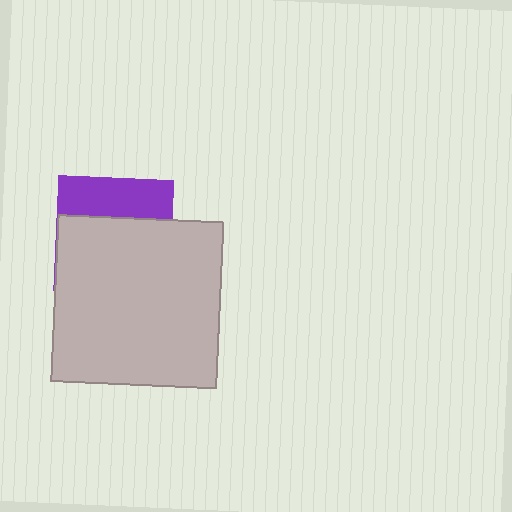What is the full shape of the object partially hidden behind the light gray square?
The partially hidden object is a purple square.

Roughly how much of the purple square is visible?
A small part of it is visible (roughly 34%).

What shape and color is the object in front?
The object in front is a light gray square.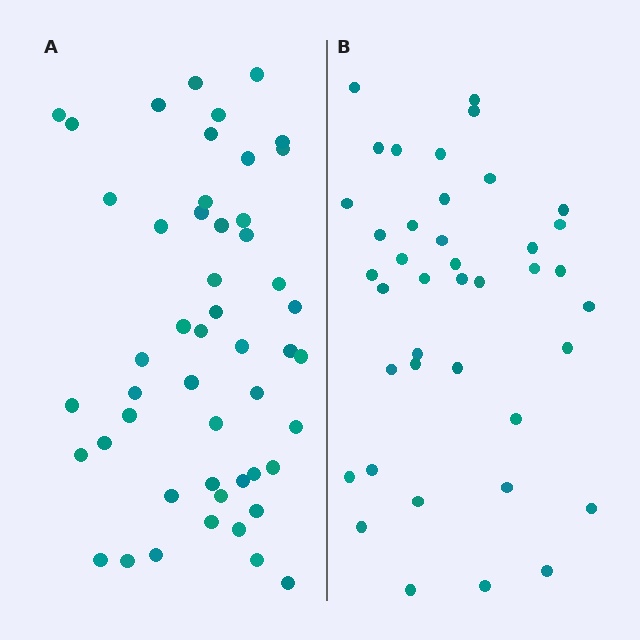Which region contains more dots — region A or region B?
Region A (the left region) has more dots.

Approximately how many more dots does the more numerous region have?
Region A has roughly 10 or so more dots than region B.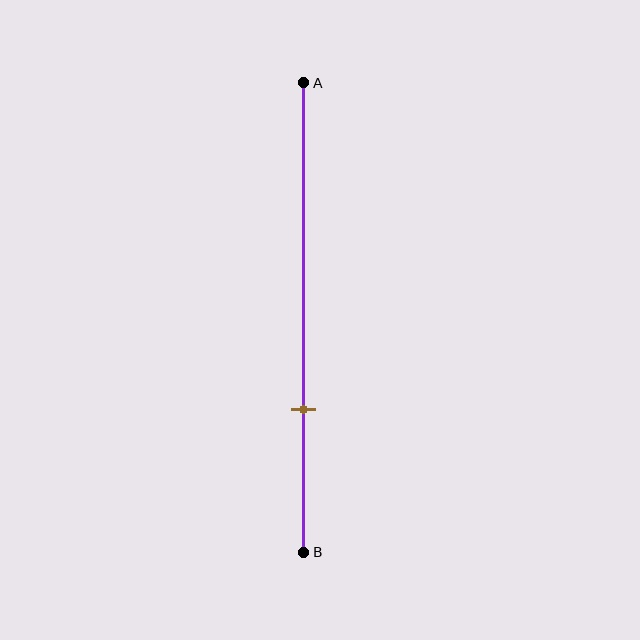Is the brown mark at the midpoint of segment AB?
No, the mark is at about 70% from A, not at the 50% midpoint.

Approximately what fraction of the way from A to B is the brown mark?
The brown mark is approximately 70% of the way from A to B.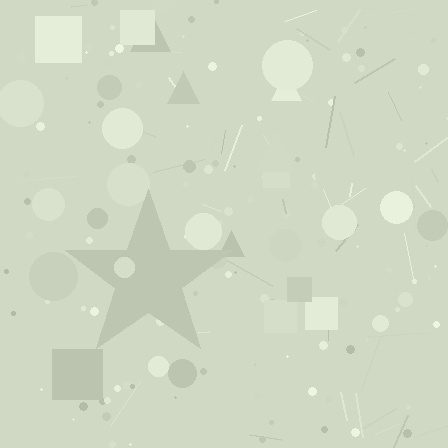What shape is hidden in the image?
A star is hidden in the image.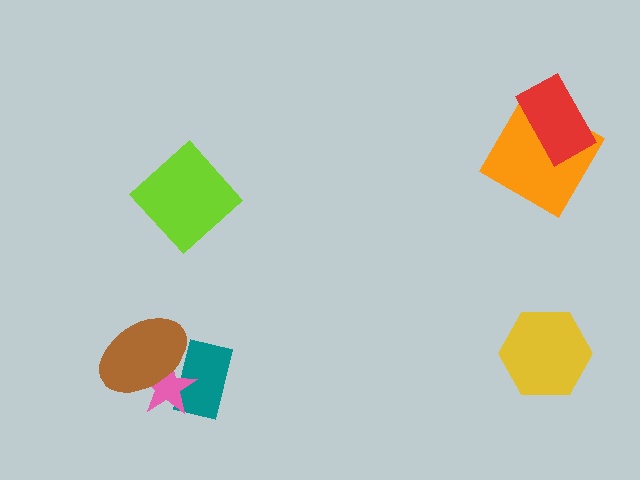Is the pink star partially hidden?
Yes, it is partially covered by another shape.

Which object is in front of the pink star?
The brown ellipse is in front of the pink star.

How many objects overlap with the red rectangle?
1 object overlaps with the red rectangle.